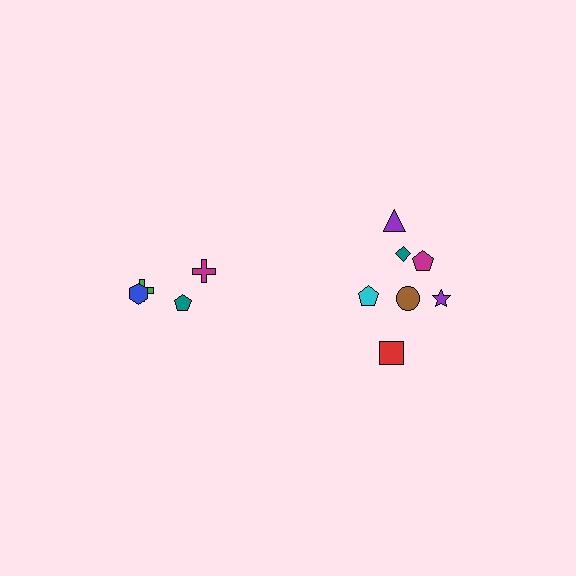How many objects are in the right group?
There are 7 objects.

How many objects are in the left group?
There are 4 objects.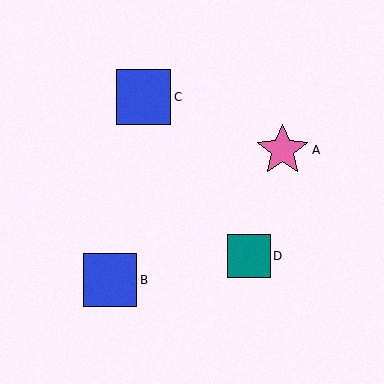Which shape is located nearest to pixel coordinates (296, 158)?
The pink star (labeled A) at (283, 150) is nearest to that location.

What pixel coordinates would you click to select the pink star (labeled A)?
Click at (283, 150) to select the pink star A.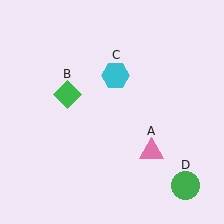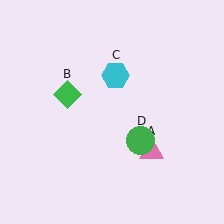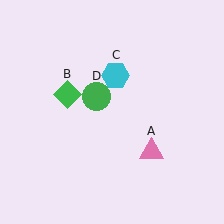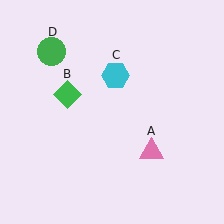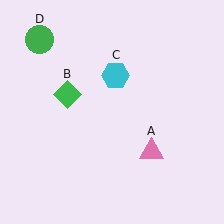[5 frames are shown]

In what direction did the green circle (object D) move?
The green circle (object D) moved up and to the left.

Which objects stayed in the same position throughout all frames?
Pink triangle (object A) and green diamond (object B) and cyan hexagon (object C) remained stationary.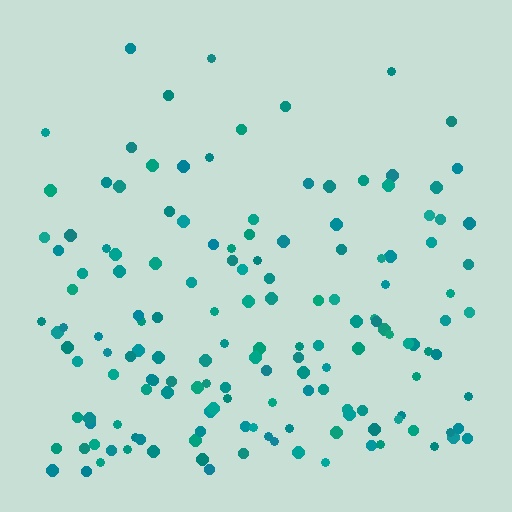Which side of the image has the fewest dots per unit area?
The top.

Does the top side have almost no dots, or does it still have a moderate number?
Still a moderate number, just noticeably fewer than the bottom.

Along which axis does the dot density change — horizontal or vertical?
Vertical.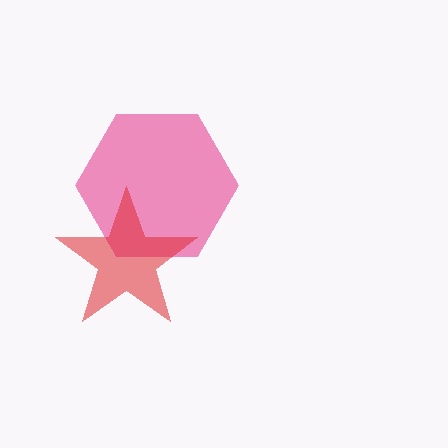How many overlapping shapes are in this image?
There are 2 overlapping shapes in the image.